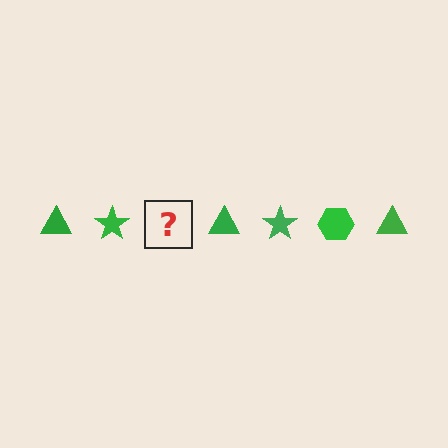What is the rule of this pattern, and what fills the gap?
The rule is that the pattern cycles through triangle, star, hexagon shapes in green. The gap should be filled with a green hexagon.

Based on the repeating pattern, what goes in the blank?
The blank should be a green hexagon.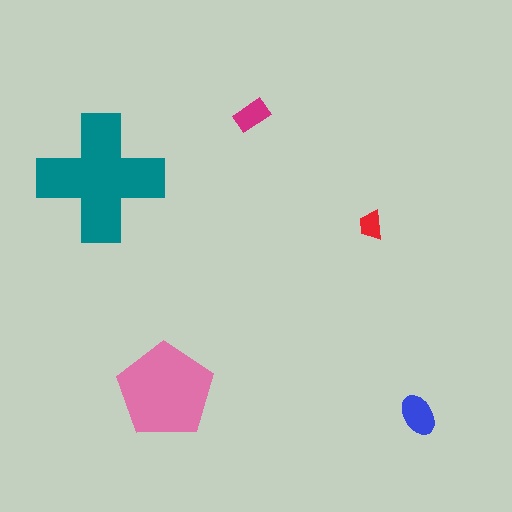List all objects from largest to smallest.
The teal cross, the pink pentagon, the blue ellipse, the magenta rectangle, the red trapezoid.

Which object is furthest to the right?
The blue ellipse is rightmost.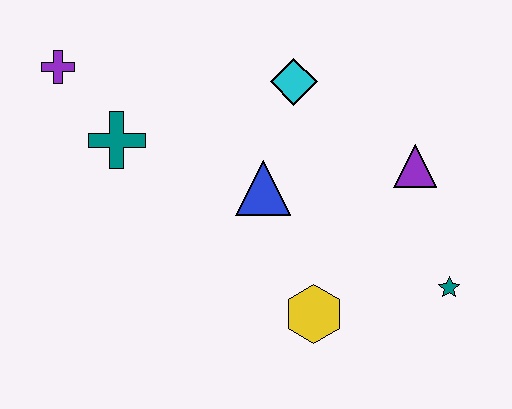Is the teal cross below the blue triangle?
No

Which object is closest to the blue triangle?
The cyan diamond is closest to the blue triangle.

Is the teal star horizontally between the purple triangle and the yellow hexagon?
No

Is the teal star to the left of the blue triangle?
No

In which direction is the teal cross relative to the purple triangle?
The teal cross is to the left of the purple triangle.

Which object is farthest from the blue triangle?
The purple cross is farthest from the blue triangle.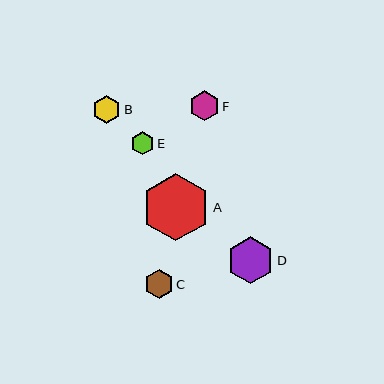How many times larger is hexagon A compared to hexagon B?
Hexagon A is approximately 2.4 times the size of hexagon B.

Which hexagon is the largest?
Hexagon A is the largest with a size of approximately 67 pixels.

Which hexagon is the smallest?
Hexagon E is the smallest with a size of approximately 23 pixels.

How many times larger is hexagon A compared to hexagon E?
Hexagon A is approximately 2.9 times the size of hexagon E.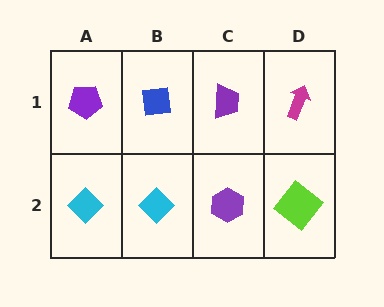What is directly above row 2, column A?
A purple pentagon.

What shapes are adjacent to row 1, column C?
A purple hexagon (row 2, column C), a blue square (row 1, column B), a magenta arrow (row 1, column D).